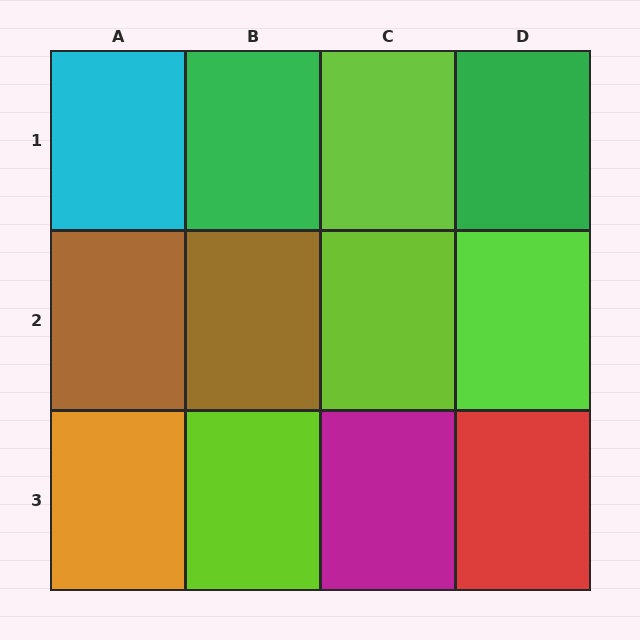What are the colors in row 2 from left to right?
Brown, brown, lime, lime.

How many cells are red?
1 cell is red.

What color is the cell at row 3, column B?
Lime.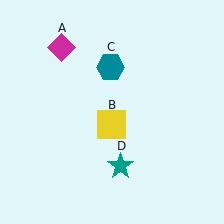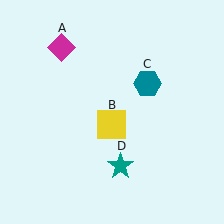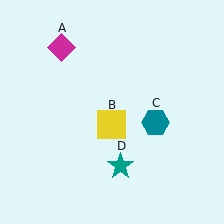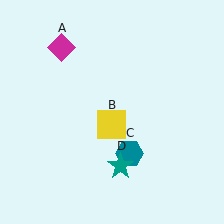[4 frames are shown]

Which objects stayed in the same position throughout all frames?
Magenta diamond (object A) and yellow square (object B) and teal star (object D) remained stationary.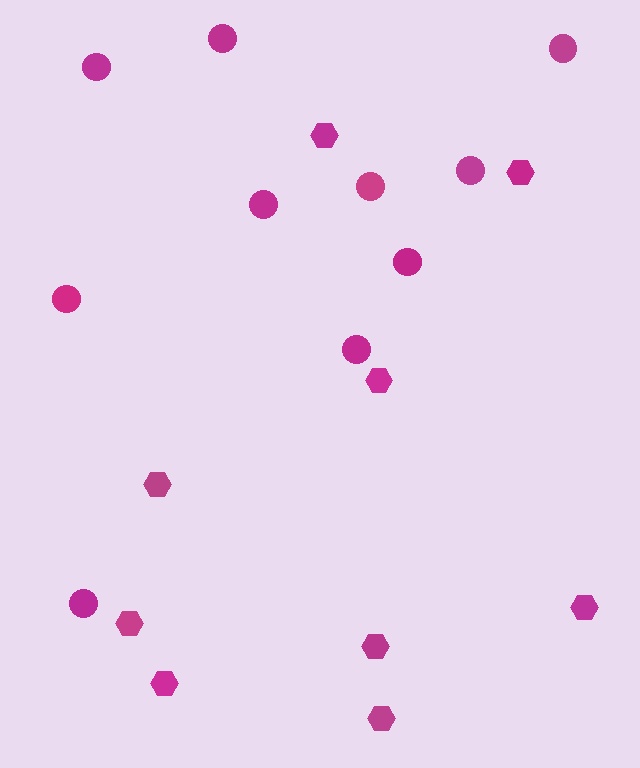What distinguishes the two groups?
There are 2 groups: one group of circles (10) and one group of hexagons (9).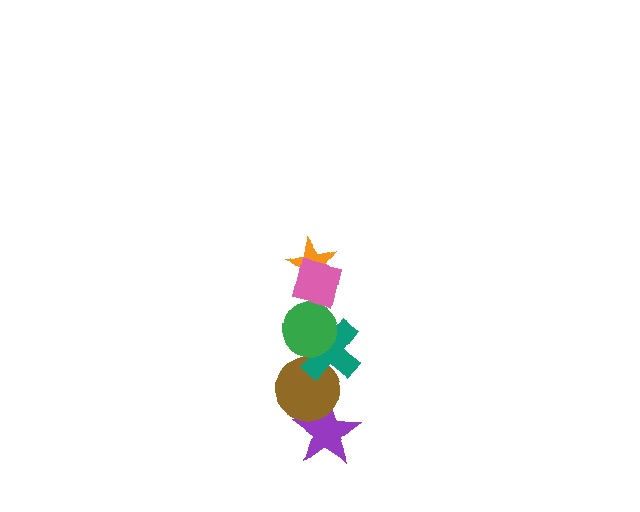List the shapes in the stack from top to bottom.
From top to bottom: the pink square, the orange star, the green circle, the teal cross, the brown circle, the purple star.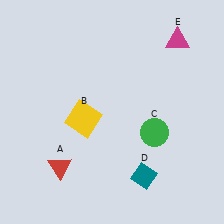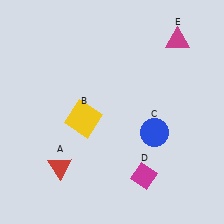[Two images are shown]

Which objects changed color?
C changed from green to blue. D changed from teal to magenta.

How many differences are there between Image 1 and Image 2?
There are 2 differences between the two images.